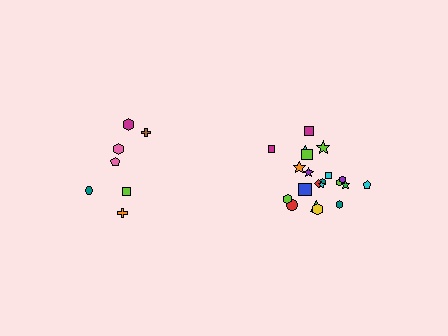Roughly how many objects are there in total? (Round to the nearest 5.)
Roughly 30 objects in total.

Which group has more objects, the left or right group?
The right group.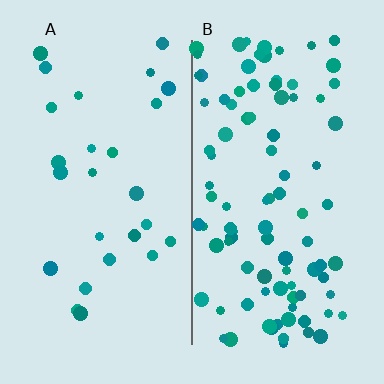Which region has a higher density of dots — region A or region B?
B (the right).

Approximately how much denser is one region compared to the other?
Approximately 3.5× — region B over region A.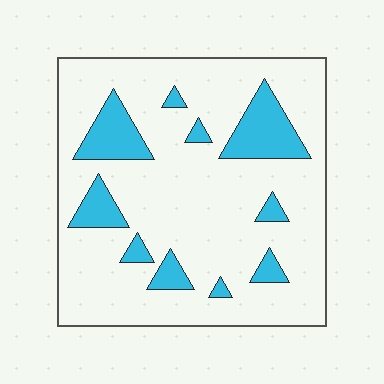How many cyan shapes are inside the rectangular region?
10.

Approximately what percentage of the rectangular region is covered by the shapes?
Approximately 15%.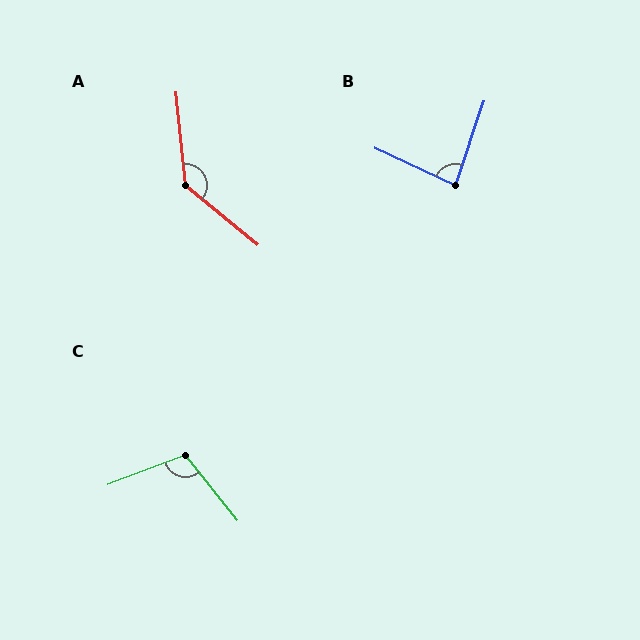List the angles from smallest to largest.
B (84°), C (108°), A (135°).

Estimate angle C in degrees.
Approximately 108 degrees.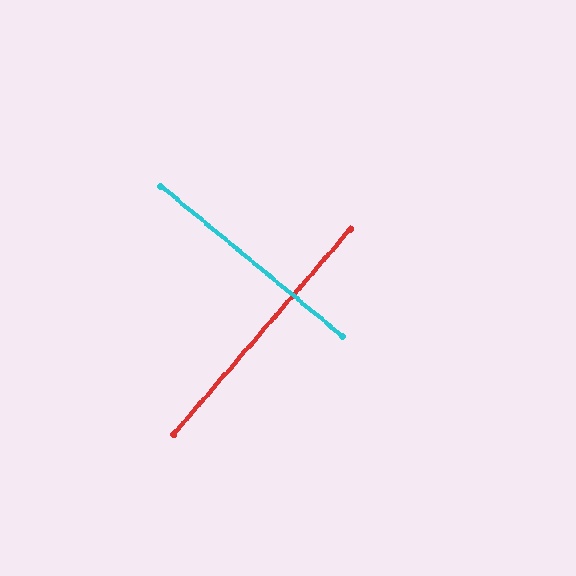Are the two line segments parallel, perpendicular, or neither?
Perpendicular — they meet at approximately 89°.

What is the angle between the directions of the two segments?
Approximately 89 degrees.